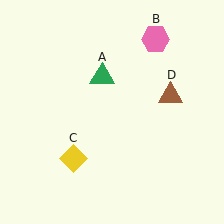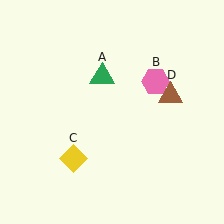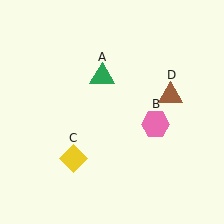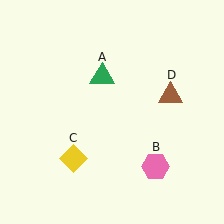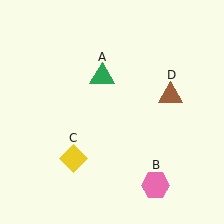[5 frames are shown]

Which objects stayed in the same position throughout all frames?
Green triangle (object A) and yellow diamond (object C) and brown triangle (object D) remained stationary.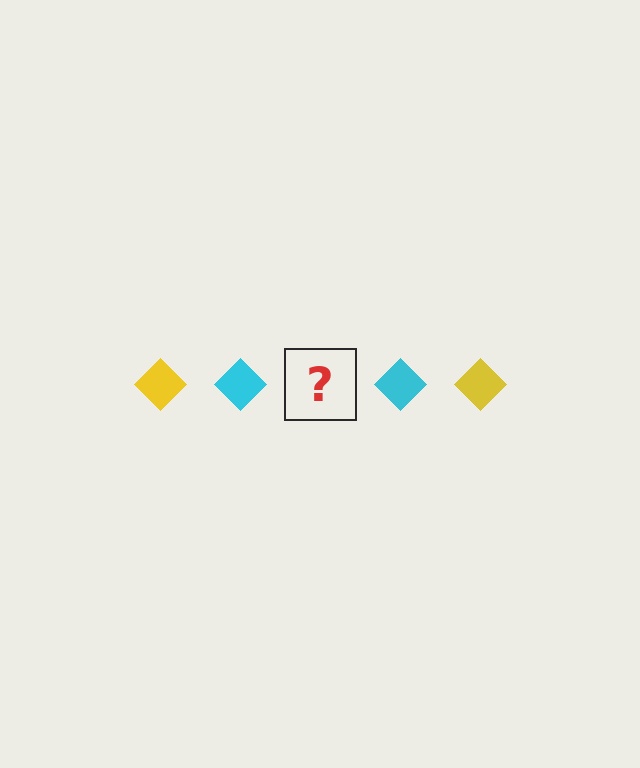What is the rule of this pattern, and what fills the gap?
The rule is that the pattern cycles through yellow, cyan diamonds. The gap should be filled with a yellow diamond.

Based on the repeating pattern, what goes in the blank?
The blank should be a yellow diamond.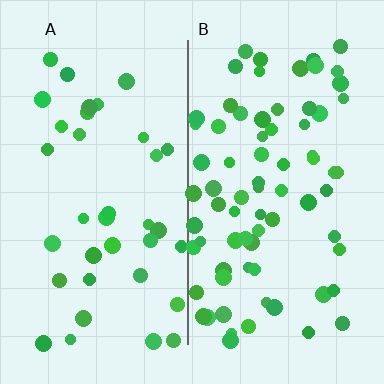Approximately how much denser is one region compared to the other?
Approximately 2.0× — region B over region A.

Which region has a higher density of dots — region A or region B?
B (the right).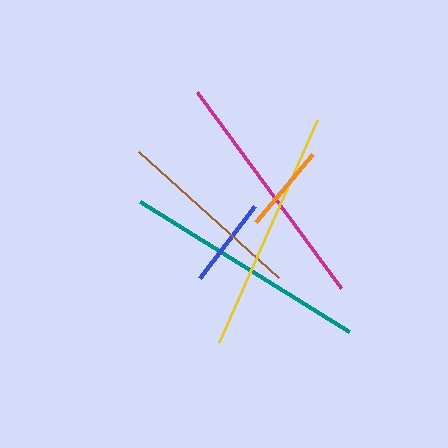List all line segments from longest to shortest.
From longest to shortest: teal, magenta, yellow, brown, blue, orange.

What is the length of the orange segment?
The orange segment is approximately 89 pixels long.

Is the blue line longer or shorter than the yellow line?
The yellow line is longer than the blue line.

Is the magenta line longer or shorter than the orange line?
The magenta line is longer than the orange line.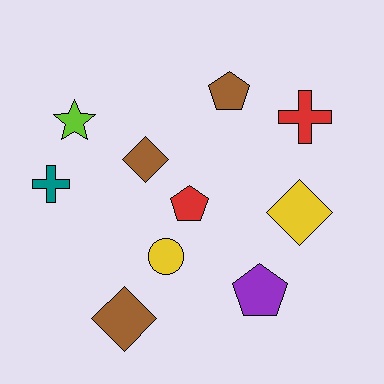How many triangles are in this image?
There are no triangles.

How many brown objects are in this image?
There are 3 brown objects.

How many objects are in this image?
There are 10 objects.